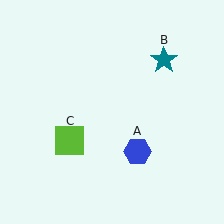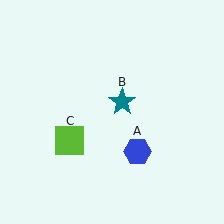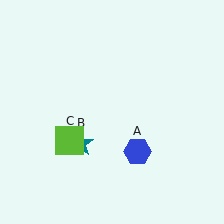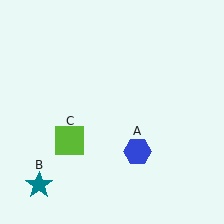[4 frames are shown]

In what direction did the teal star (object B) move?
The teal star (object B) moved down and to the left.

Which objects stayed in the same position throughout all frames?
Blue hexagon (object A) and lime square (object C) remained stationary.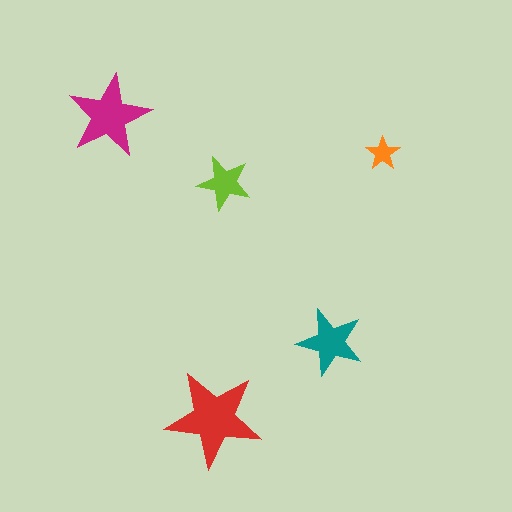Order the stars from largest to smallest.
the red one, the magenta one, the teal one, the lime one, the orange one.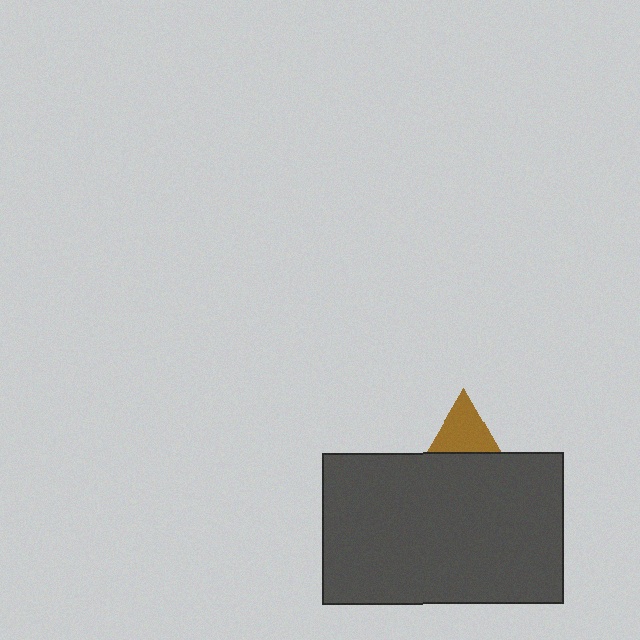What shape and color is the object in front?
The object in front is a dark gray rectangle.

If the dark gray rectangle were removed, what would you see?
You would see the complete brown triangle.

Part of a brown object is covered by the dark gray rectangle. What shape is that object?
It is a triangle.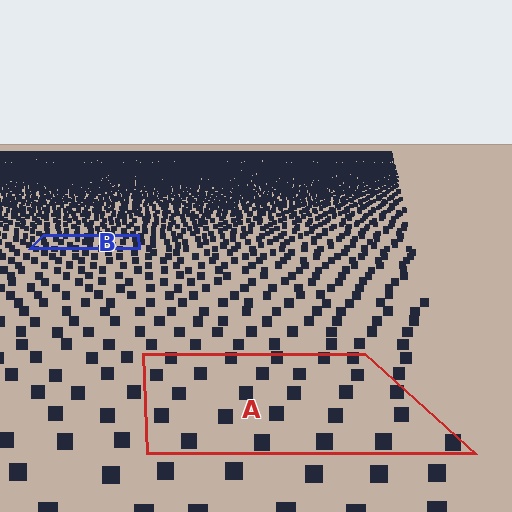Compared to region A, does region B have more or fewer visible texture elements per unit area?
Region B has more texture elements per unit area — they are packed more densely because it is farther away.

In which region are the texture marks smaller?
The texture marks are smaller in region B, because it is farther away.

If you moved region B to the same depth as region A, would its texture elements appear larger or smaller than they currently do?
They would appear larger. At a closer depth, the same texture elements are projected at a bigger on-screen size.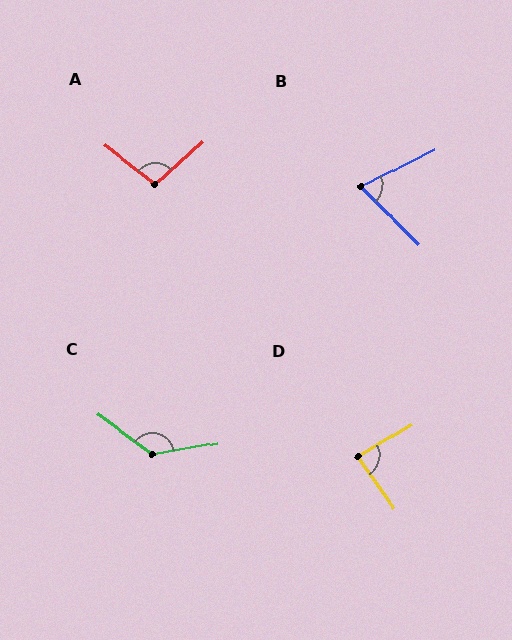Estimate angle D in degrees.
Approximately 86 degrees.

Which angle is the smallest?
B, at approximately 72 degrees.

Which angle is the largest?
C, at approximately 134 degrees.